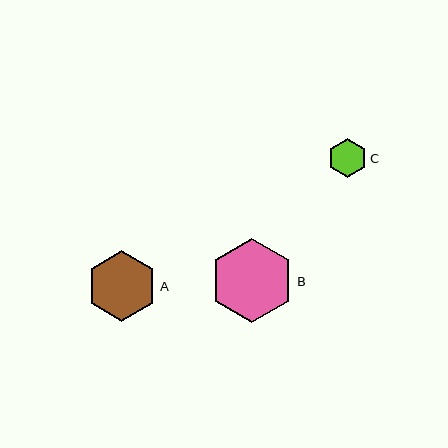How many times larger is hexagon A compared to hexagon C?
Hexagon A is approximately 1.8 times the size of hexagon C.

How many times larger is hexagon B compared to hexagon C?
Hexagon B is approximately 2.1 times the size of hexagon C.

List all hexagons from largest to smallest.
From largest to smallest: B, A, C.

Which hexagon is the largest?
Hexagon B is the largest with a size of approximately 84 pixels.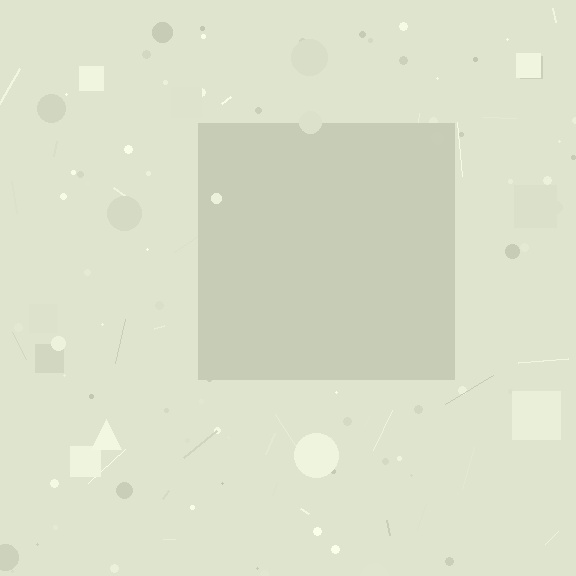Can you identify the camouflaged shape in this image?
The camouflaged shape is a square.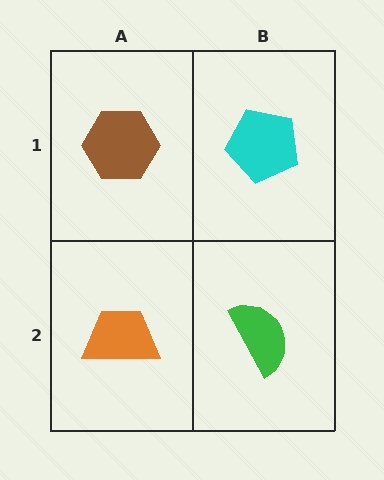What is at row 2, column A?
An orange trapezoid.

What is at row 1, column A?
A brown hexagon.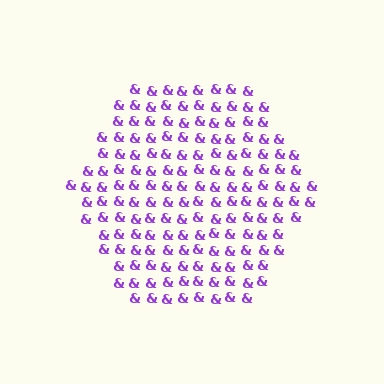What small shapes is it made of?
It is made of small ampersands.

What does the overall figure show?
The overall figure shows a hexagon.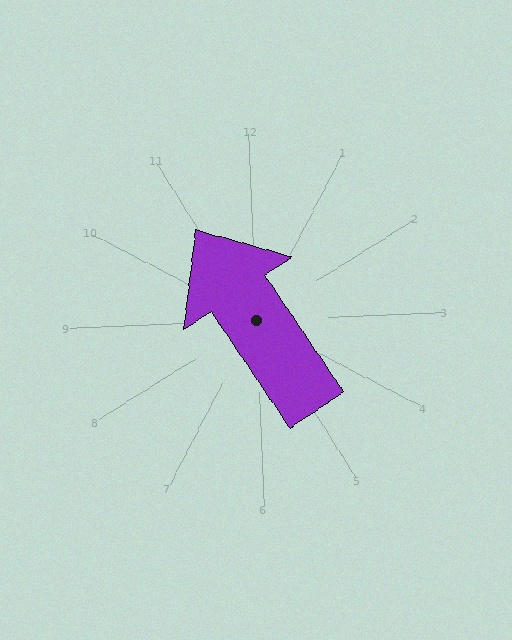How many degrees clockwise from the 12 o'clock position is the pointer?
Approximately 328 degrees.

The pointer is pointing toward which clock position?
Roughly 11 o'clock.